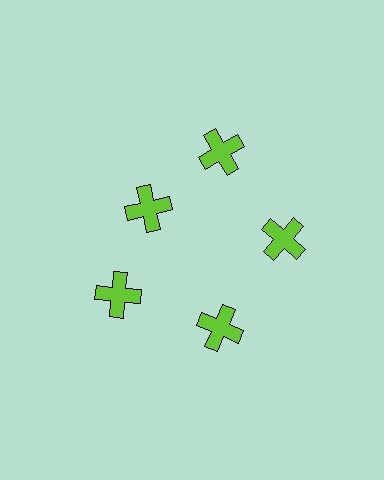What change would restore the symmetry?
The symmetry would be restored by moving it outward, back onto the ring so that all 5 crosses sit at equal angles and equal distance from the center.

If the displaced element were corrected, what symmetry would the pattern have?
It would have 5-fold rotational symmetry — the pattern would map onto itself every 72 degrees.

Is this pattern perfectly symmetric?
No. The 5 lime crosses are arranged in a ring, but one element near the 10 o'clock position is pulled inward toward the center, breaking the 5-fold rotational symmetry.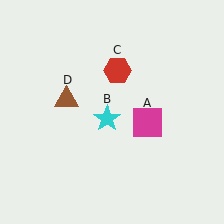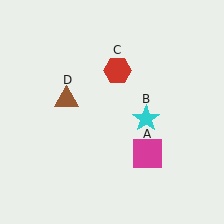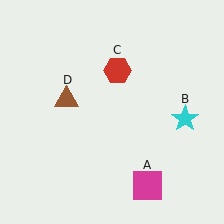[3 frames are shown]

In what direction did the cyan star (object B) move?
The cyan star (object B) moved right.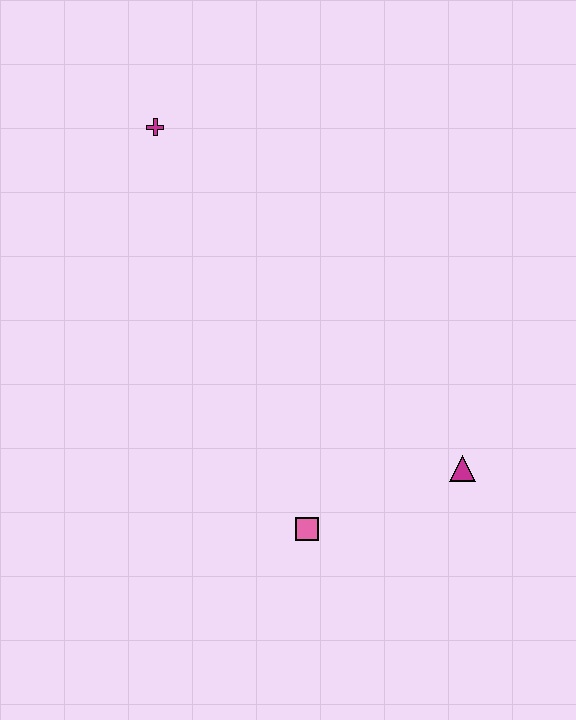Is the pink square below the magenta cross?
Yes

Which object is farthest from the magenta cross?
The magenta triangle is farthest from the magenta cross.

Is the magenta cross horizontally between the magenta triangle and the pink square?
No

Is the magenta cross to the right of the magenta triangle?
No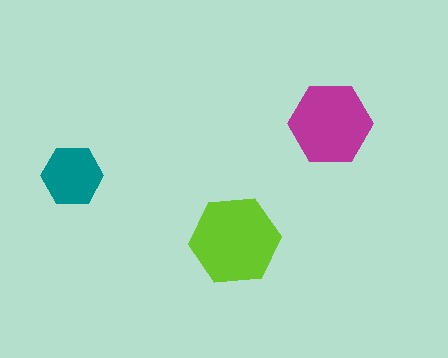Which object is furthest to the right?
The magenta hexagon is rightmost.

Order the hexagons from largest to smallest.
the lime one, the magenta one, the teal one.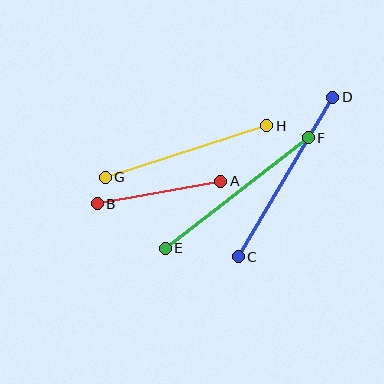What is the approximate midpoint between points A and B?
The midpoint is at approximately (159, 193) pixels.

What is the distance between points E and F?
The distance is approximately 181 pixels.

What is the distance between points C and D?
The distance is approximately 185 pixels.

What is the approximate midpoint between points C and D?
The midpoint is at approximately (286, 177) pixels.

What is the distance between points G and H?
The distance is approximately 170 pixels.